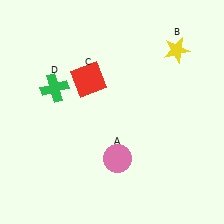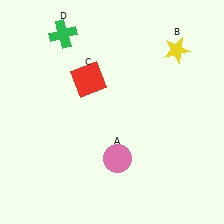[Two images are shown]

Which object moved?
The green cross (D) moved up.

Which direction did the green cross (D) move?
The green cross (D) moved up.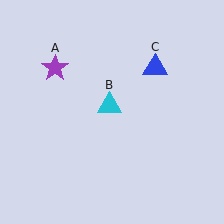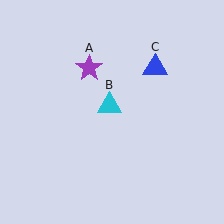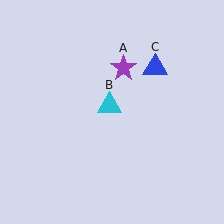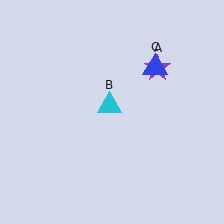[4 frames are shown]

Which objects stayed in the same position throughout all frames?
Cyan triangle (object B) and blue triangle (object C) remained stationary.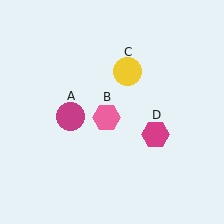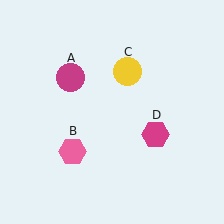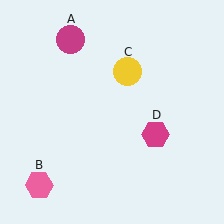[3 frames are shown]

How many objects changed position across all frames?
2 objects changed position: magenta circle (object A), pink hexagon (object B).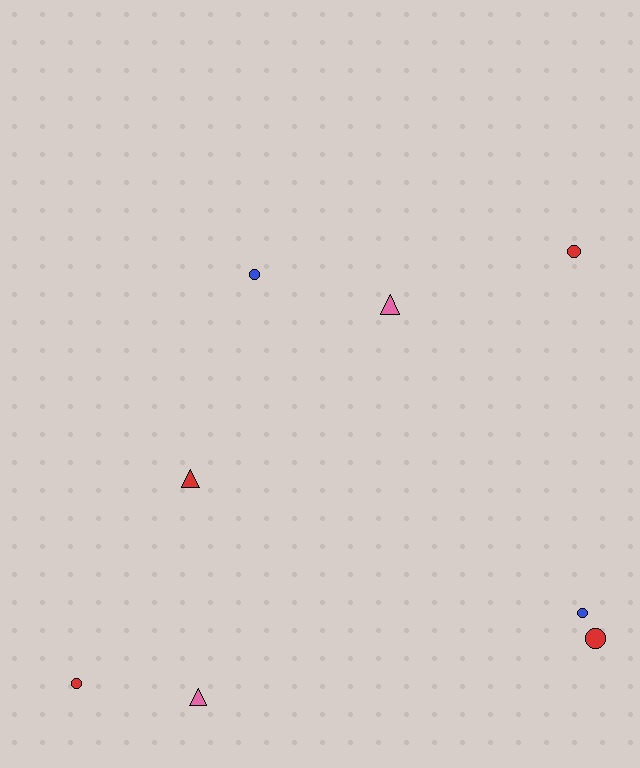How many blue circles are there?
There are 2 blue circles.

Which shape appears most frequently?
Circle, with 5 objects.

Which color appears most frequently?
Red, with 4 objects.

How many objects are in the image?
There are 8 objects.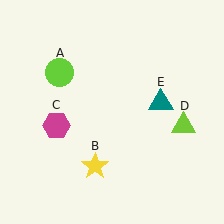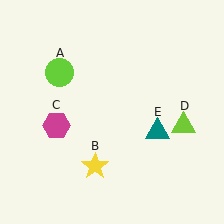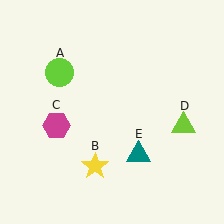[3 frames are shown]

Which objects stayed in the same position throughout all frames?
Lime circle (object A) and yellow star (object B) and magenta hexagon (object C) and lime triangle (object D) remained stationary.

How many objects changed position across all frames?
1 object changed position: teal triangle (object E).